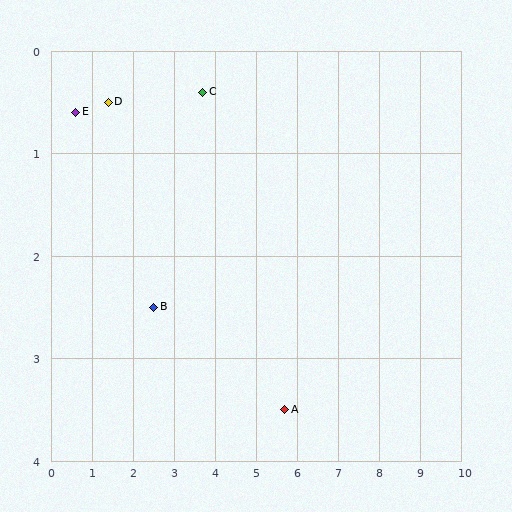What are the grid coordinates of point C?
Point C is at approximately (3.7, 0.4).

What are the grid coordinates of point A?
Point A is at approximately (5.7, 3.5).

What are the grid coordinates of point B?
Point B is at approximately (2.5, 2.5).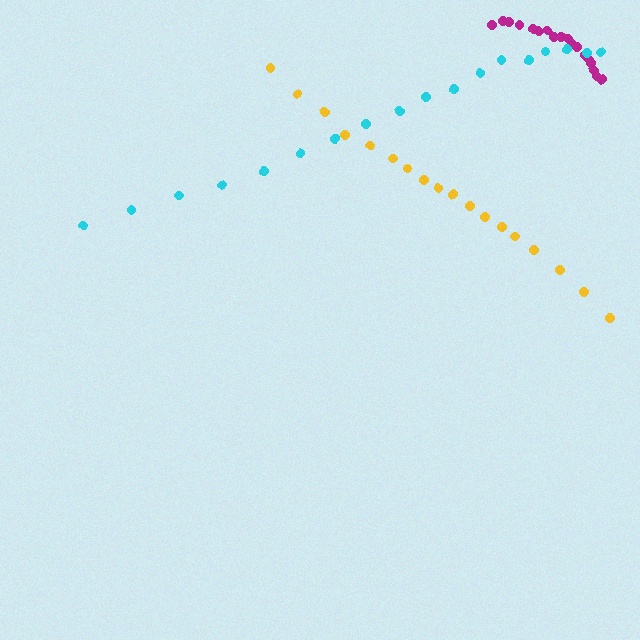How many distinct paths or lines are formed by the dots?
There are 3 distinct paths.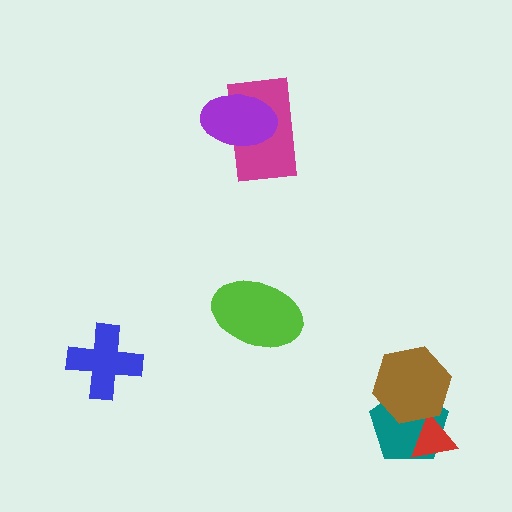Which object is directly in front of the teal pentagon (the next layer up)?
The red triangle is directly in front of the teal pentagon.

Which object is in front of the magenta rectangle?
The purple ellipse is in front of the magenta rectangle.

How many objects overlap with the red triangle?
2 objects overlap with the red triangle.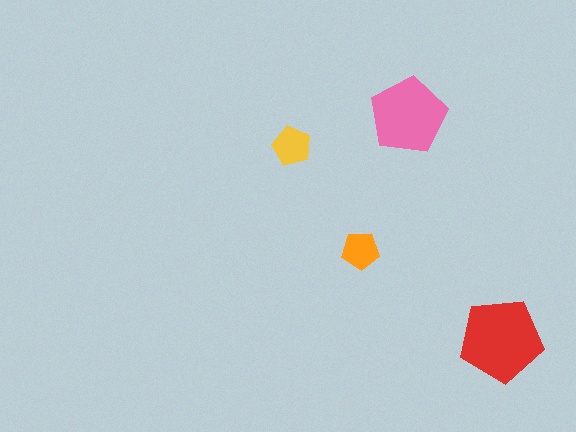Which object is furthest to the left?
The yellow pentagon is leftmost.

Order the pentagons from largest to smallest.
the red one, the pink one, the yellow one, the orange one.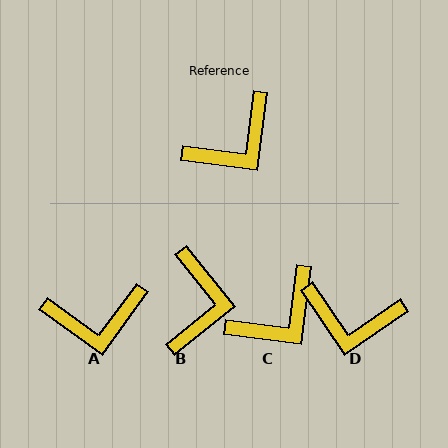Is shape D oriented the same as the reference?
No, it is off by about 49 degrees.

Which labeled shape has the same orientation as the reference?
C.